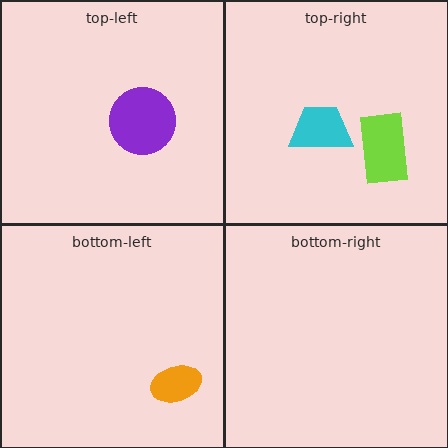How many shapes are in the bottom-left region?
1.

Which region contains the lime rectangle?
The top-right region.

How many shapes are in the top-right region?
2.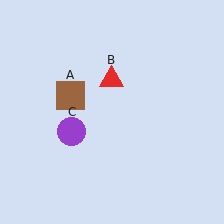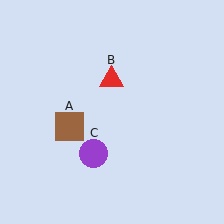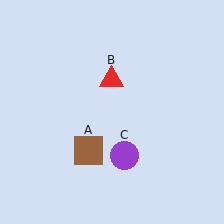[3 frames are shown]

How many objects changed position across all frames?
2 objects changed position: brown square (object A), purple circle (object C).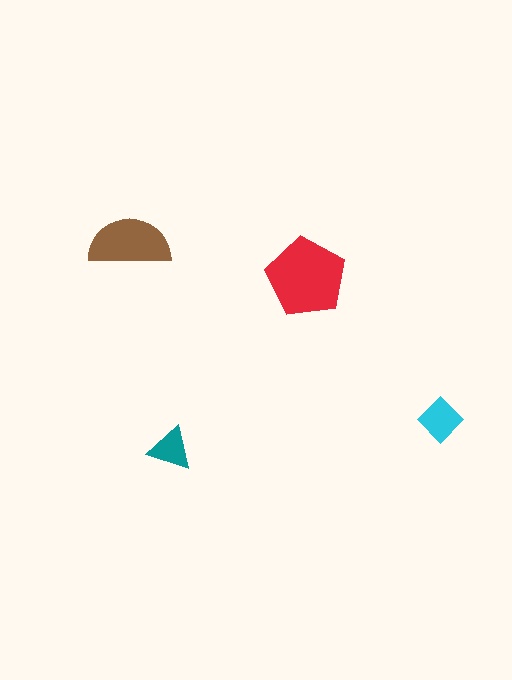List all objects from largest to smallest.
The red pentagon, the brown semicircle, the cyan diamond, the teal triangle.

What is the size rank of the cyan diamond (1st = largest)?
3rd.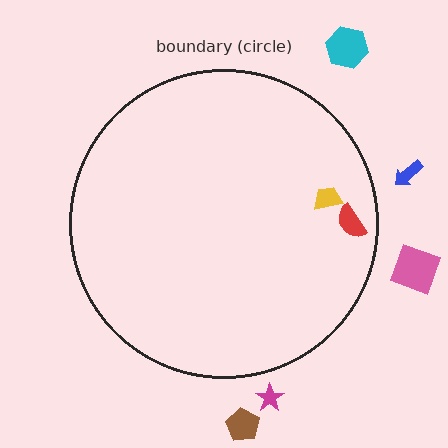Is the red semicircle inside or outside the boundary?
Inside.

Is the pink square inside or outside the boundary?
Outside.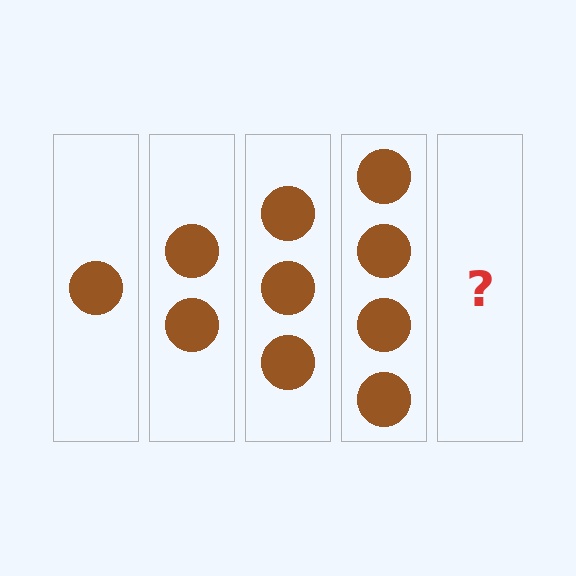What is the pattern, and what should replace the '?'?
The pattern is that each step adds one more circle. The '?' should be 5 circles.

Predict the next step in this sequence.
The next step is 5 circles.